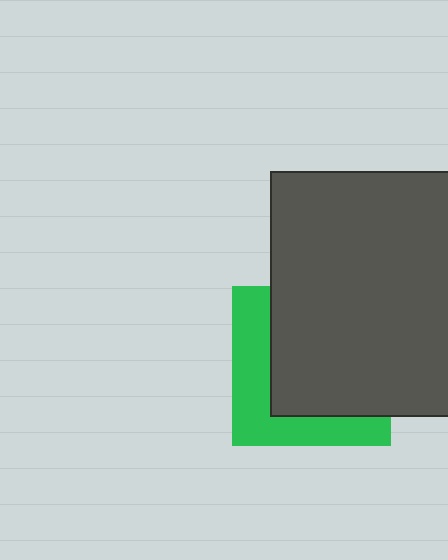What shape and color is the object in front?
The object in front is a dark gray square.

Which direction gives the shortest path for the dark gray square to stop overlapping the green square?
Moving toward the upper-right gives the shortest separation.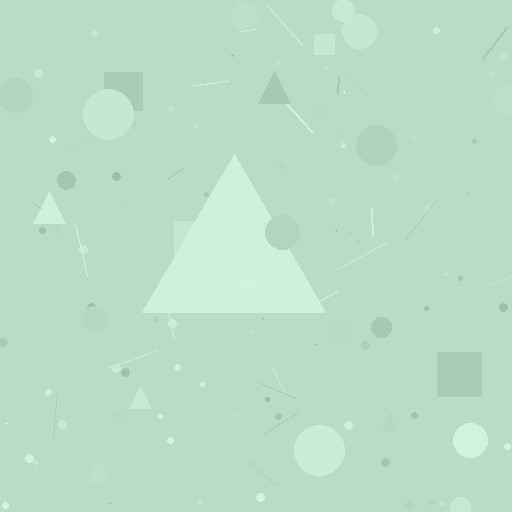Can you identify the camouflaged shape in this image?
The camouflaged shape is a triangle.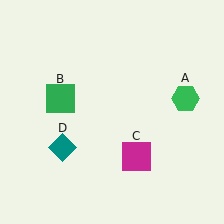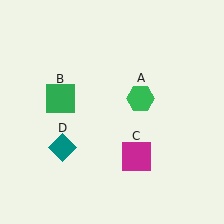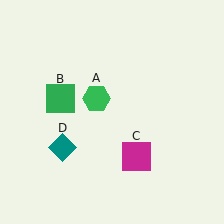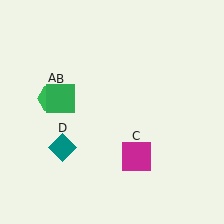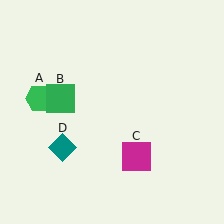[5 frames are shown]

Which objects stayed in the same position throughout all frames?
Green square (object B) and magenta square (object C) and teal diamond (object D) remained stationary.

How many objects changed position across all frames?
1 object changed position: green hexagon (object A).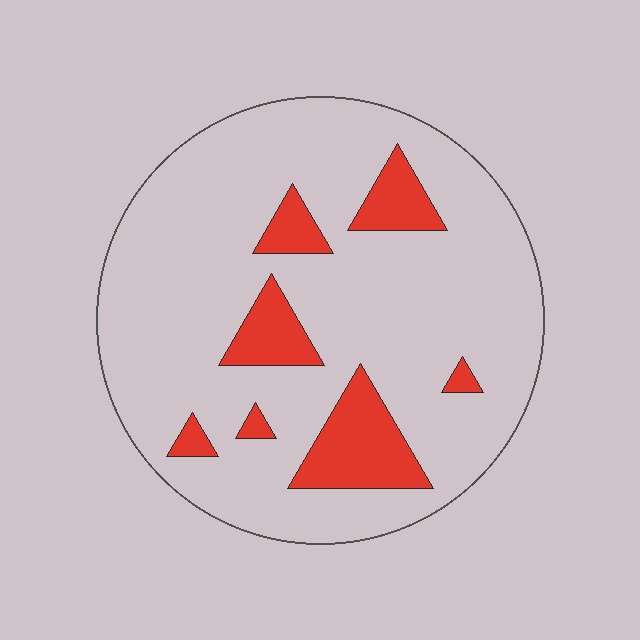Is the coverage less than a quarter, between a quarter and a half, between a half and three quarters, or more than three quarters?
Less than a quarter.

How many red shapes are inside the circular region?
7.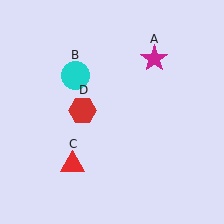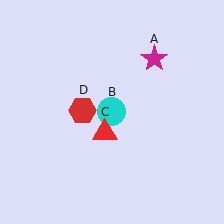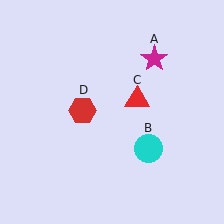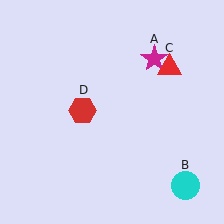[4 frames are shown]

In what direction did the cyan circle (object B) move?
The cyan circle (object B) moved down and to the right.